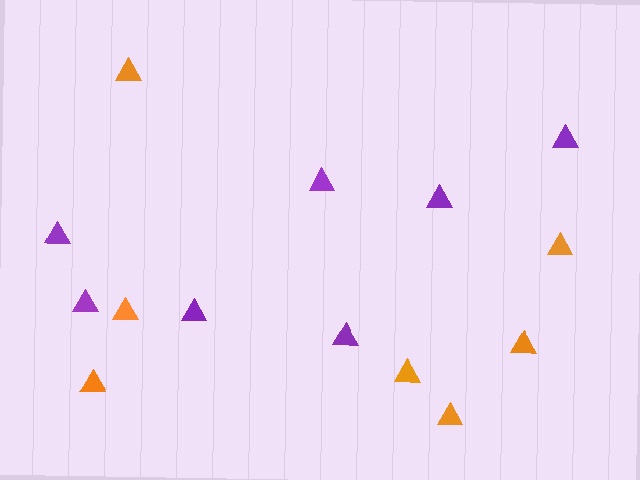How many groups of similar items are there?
There are 2 groups: one group of purple triangles (7) and one group of orange triangles (7).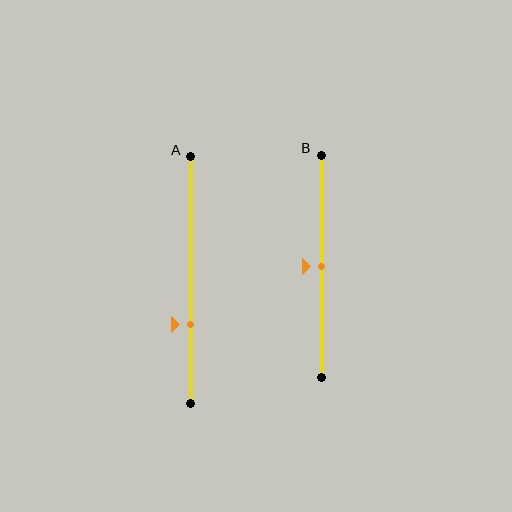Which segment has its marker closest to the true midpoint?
Segment B has its marker closest to the true midpoint.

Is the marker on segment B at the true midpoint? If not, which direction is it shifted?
Yes, the marker on segment B is at the true midpoint.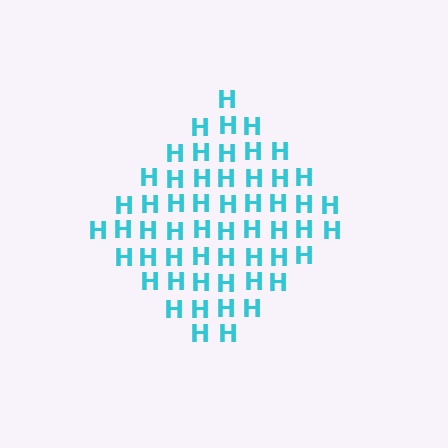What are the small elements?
The small elements are letter H's.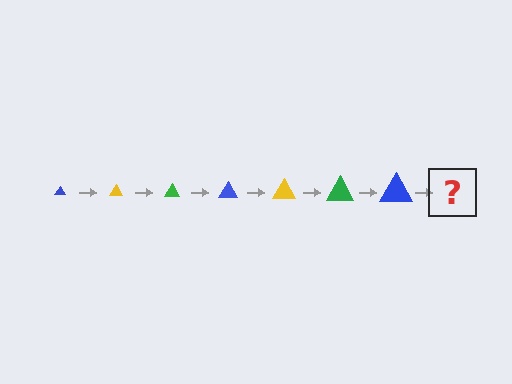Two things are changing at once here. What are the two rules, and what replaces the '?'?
The two rules are that the triangle grows larger each step and the color cycles through blue, yellow, and green. The '?' should be a yellow triangle, larger than the previous one.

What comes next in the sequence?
The next element should be a yellow triangle, larger than the previous one.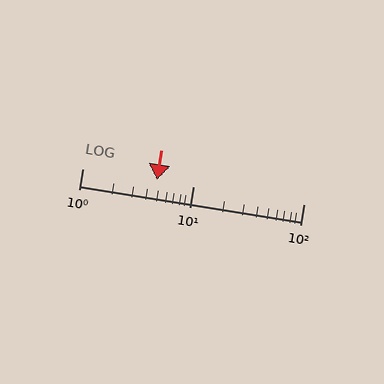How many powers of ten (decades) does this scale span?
The scale spans 2 decades, from 1 to 100.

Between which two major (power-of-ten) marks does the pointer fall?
The pointer is between 1 and 10.